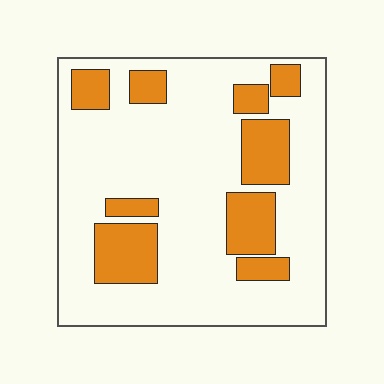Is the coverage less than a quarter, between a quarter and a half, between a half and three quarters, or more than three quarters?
Less than a quarter.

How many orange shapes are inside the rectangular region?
9.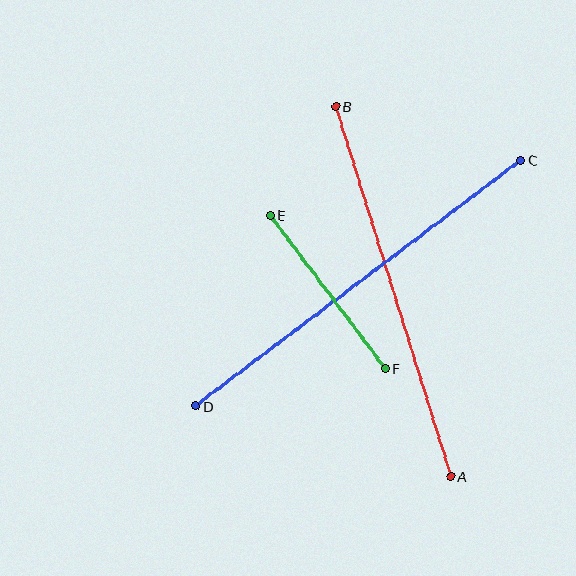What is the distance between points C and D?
The distance is approximately 408 pixels.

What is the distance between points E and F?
The distance is approximately 192 pixels.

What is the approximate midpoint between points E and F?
The midpoint is at approximately (328, 292) pixels.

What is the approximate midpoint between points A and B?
The midpoint is at approximately (393, 291) pixels.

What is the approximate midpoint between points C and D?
The midpoint is at approximately (358, 283) pixels.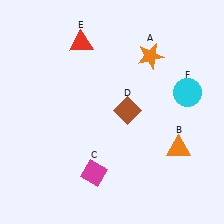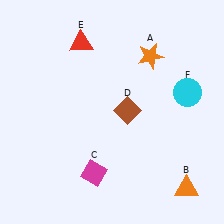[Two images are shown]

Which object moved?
The orange triangle (B) moved down.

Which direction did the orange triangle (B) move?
The orange triangle (B) moved down.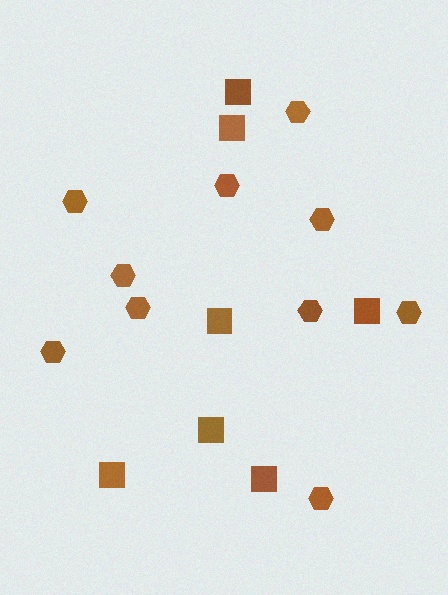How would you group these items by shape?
There are 2 groups: one group of hexagons (10) and one group of squares (7).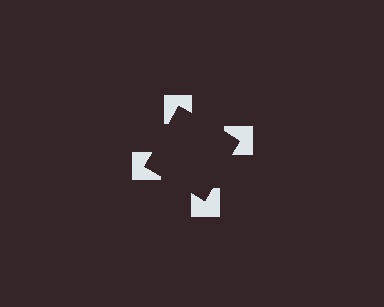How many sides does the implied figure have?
4 sides.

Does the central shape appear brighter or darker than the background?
It typically appears slightly darker than the background, even though no actual brightness change is drawn.